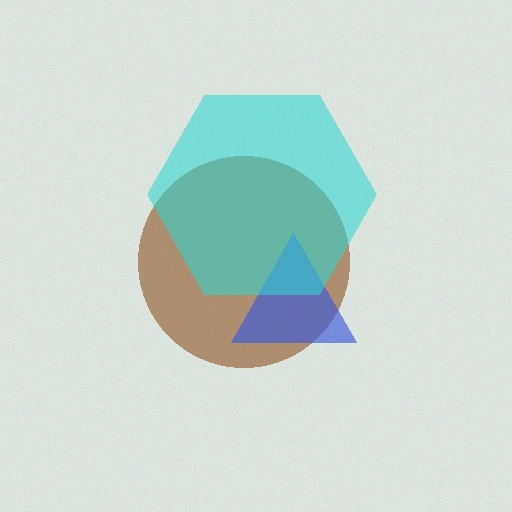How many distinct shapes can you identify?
There are 3 distinct shapes: a brown circle, a blue triangle, a cyan hexagon.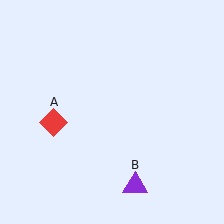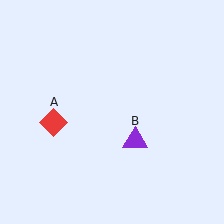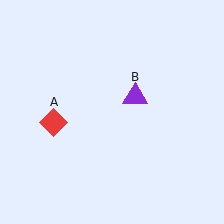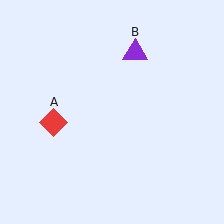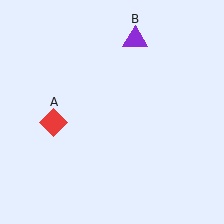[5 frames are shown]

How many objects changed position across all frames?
1 object changed position: purple triangle (object B).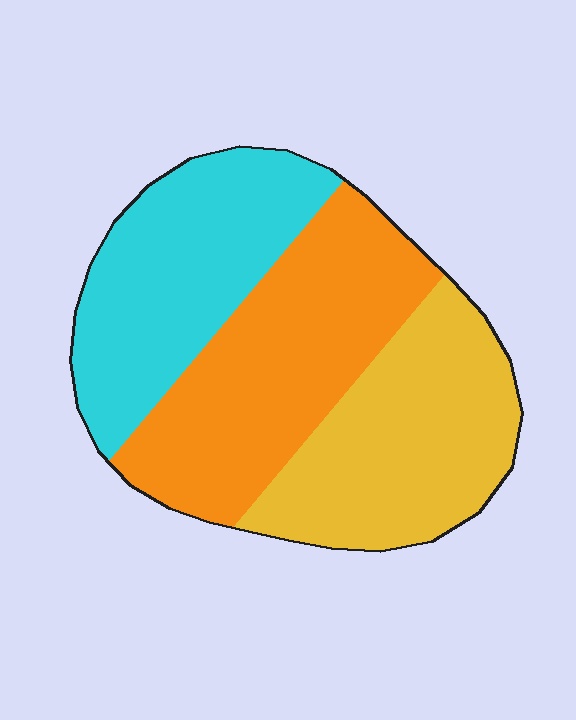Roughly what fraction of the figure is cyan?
Cyan covers about 30% of the figure.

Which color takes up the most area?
Orange, at roughly 35%.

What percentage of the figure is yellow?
Yellow takes up about one third (1/3) of the figure.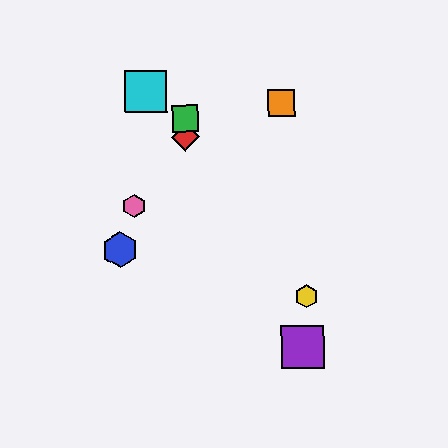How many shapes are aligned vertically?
2 shapes (the red diamond, the green square) are aligned vertically.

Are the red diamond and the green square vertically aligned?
Yes, both are at x≈185.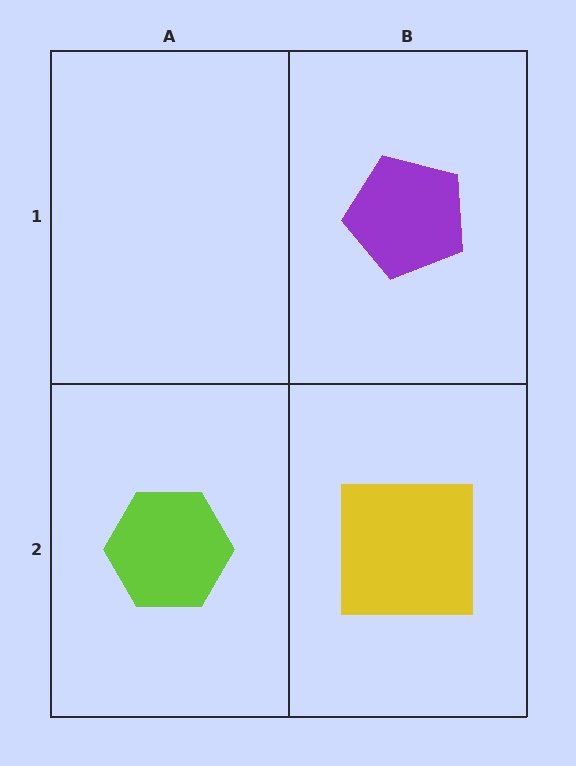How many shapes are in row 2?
2 shapes.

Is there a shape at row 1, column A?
No, that cell is empty.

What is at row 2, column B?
A yellow square.